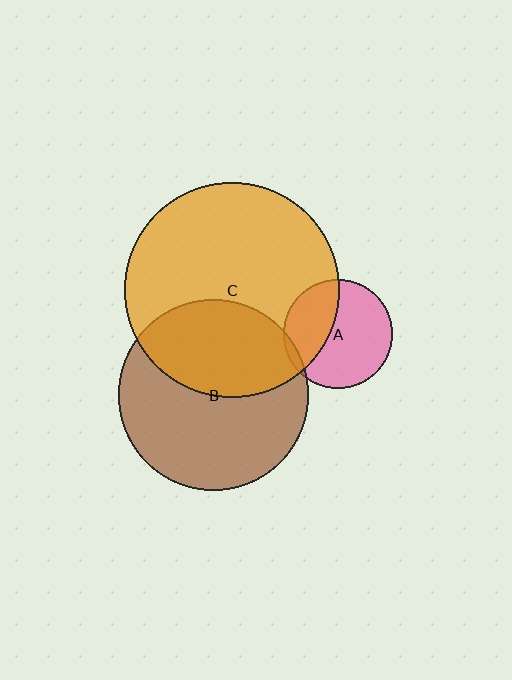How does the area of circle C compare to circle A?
Approximately 3.9 times.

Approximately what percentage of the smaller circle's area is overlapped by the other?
Approximately 35%.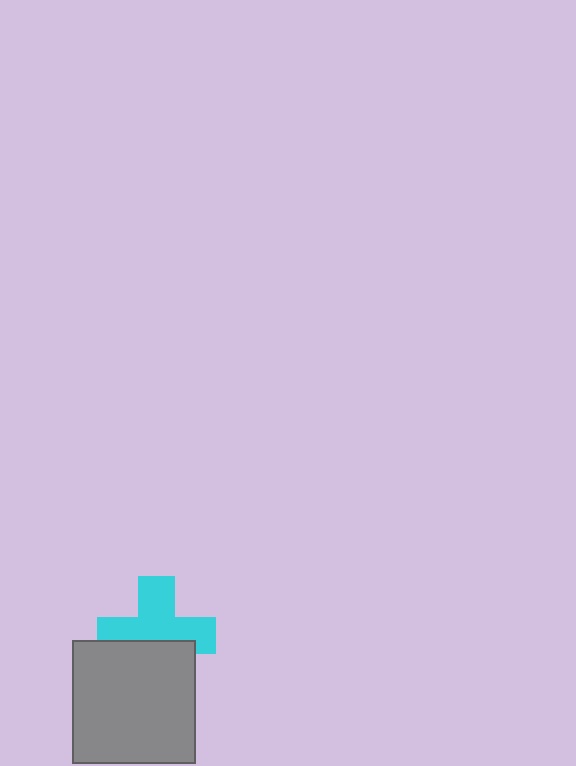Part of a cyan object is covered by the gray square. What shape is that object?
It is a cross.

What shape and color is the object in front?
The object in front is a gray square.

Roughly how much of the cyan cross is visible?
About half of it is visible (roughly 60%).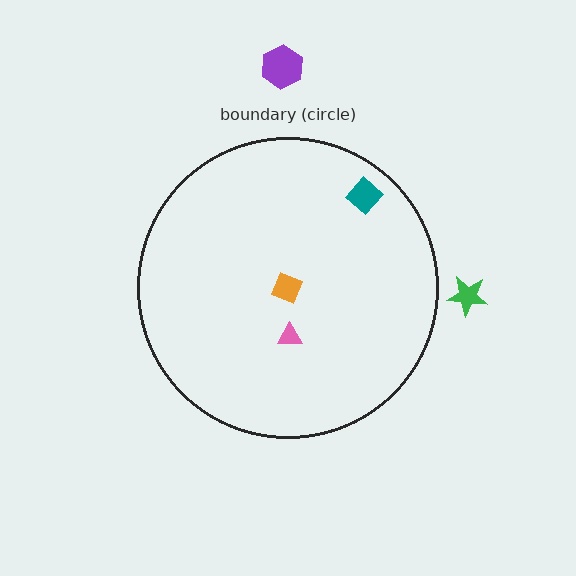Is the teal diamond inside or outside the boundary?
Inside.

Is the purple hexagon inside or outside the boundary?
Outside.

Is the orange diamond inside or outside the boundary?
Inside.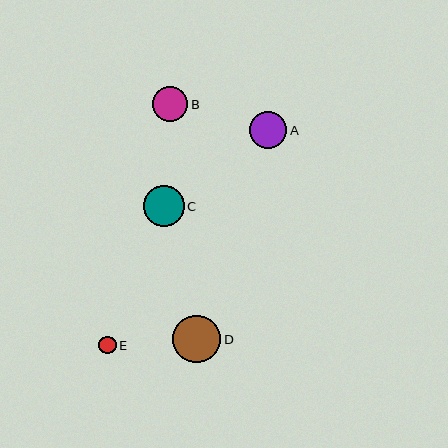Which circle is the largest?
Circle D is the largest with a size of approximately 48 pixels.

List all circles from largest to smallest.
From largest to smallest: D, C, A, B, E.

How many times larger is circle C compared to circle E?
Circle C is approximately 2.4 times the size of circle E.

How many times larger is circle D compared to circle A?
Circle D is approximately 1.3 times the size of circle A.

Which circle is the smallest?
Circle E is the smallest with a size of approximately 17 pixels.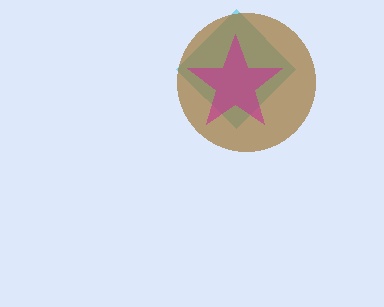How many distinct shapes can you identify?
There are 3 distinct shapes: a cyan diamond, a brown circle, a magenta star.